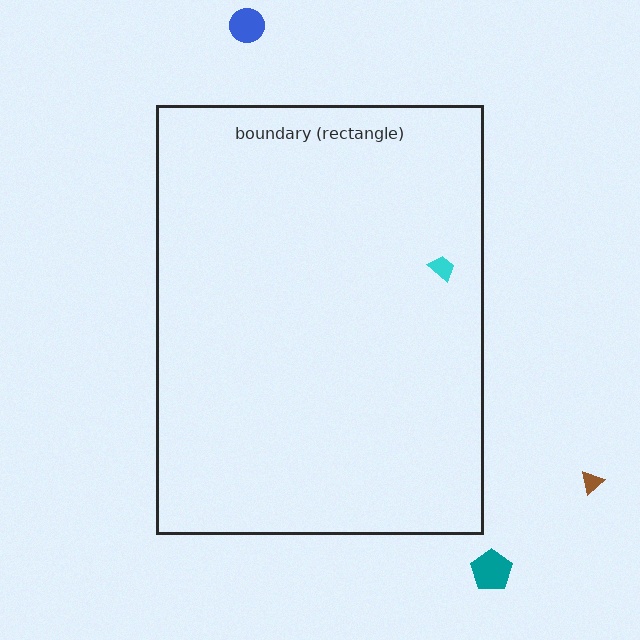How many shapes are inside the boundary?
1 inside, 3 outside.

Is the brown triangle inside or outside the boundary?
Outside.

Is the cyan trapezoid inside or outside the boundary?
Inside.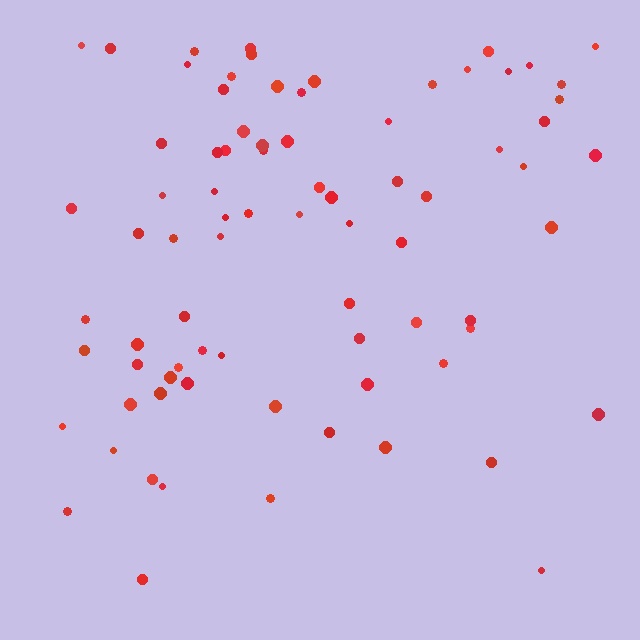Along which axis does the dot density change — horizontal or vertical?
Vertical.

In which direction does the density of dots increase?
From bottom to top, with the top side densest.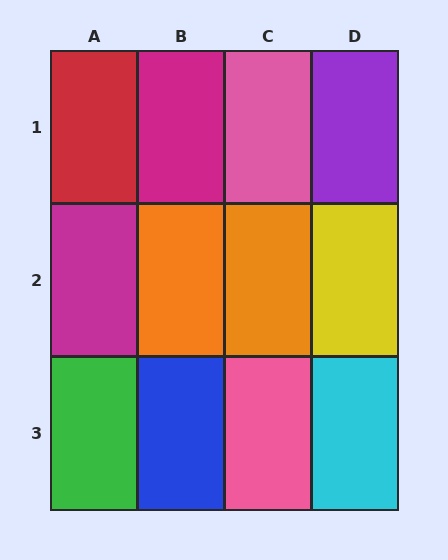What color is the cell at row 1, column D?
Purple.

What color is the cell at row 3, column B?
Blue.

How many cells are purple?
1 cell is purple.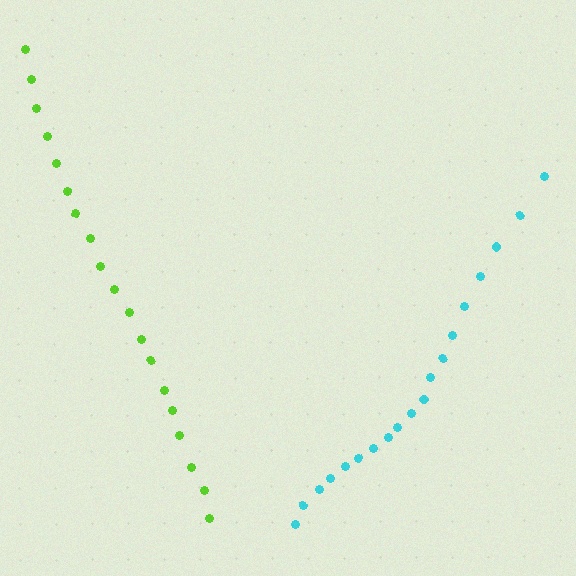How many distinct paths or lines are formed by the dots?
There are 2 distinct paths.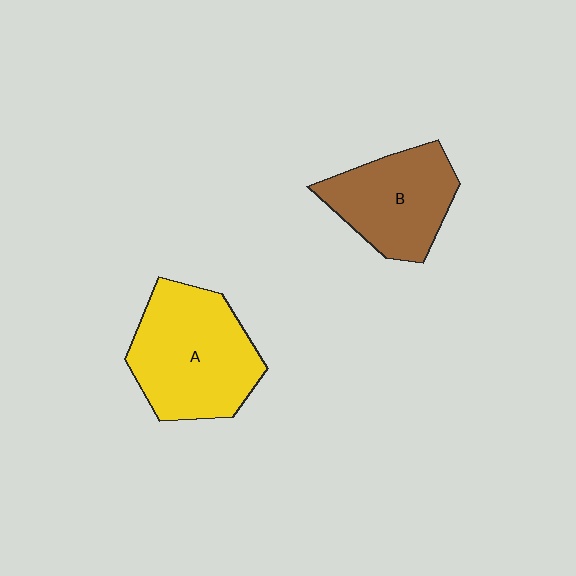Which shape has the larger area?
Shape A (yellow).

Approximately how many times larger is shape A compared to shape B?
Approximately 1.3 times.